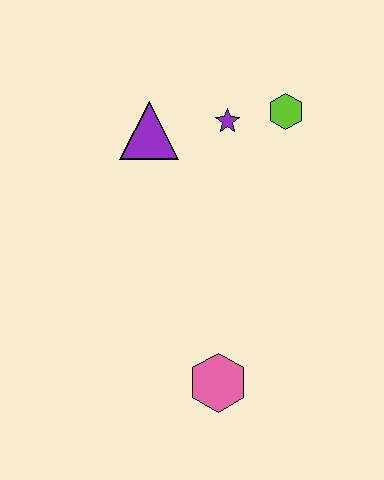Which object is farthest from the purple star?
The pink hexagon is farthest from the purple star.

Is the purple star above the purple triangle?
Yes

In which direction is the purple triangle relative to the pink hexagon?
The purple triangle is above the pink hexagon.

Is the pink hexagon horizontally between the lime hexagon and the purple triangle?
Yes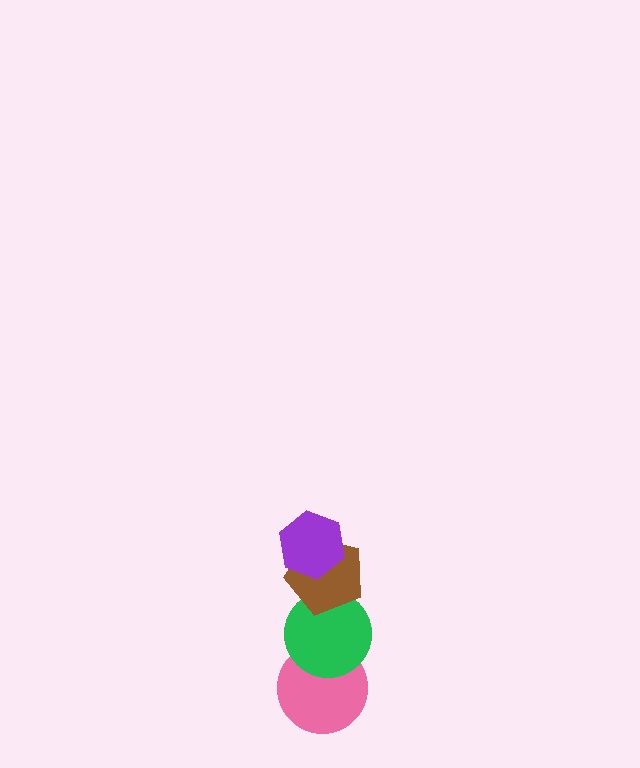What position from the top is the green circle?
The green circle is 3rd from the top.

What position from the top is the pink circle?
The pink circle is 4th from the top.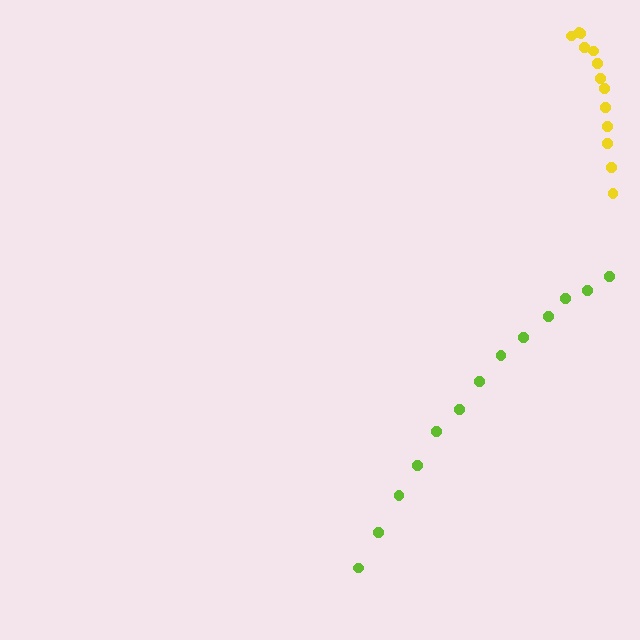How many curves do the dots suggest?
There are 2 distinct paths.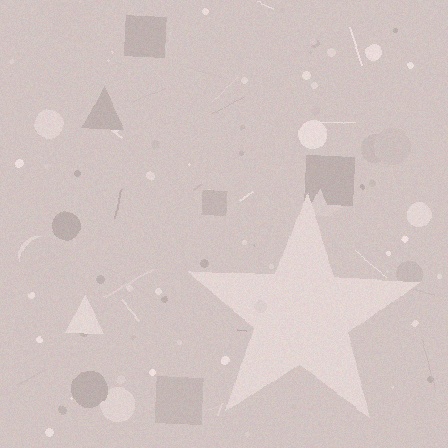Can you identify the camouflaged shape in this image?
The camouflaged shape is a star.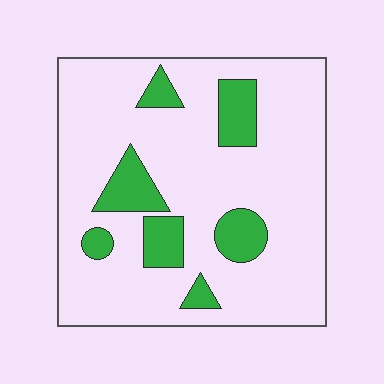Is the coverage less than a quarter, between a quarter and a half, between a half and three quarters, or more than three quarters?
Less than a quarter.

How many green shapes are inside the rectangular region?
7.